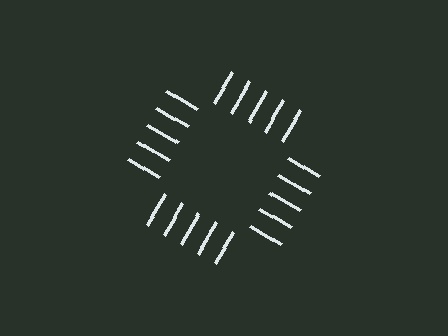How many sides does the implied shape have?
4 sides — the line-ends trace a square.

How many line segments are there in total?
20 — 5 along each of the 4 edges.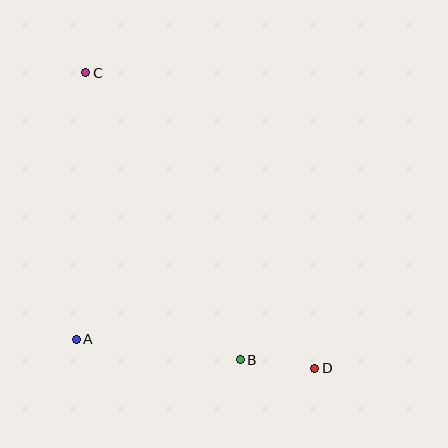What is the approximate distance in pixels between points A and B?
The distance between A and B is approximately 165 pixels.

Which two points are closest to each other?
Points B and D are closest to each other.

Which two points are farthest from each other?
Points C and D are farthest from each other.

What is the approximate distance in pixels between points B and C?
The distance between B and C is approximately 326 pixels.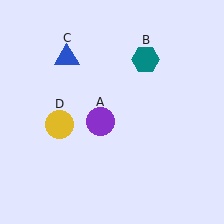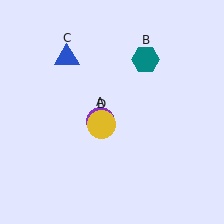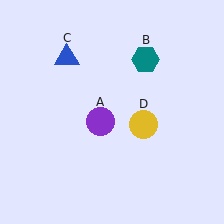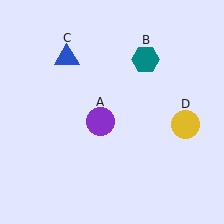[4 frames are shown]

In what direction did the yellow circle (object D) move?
The yellow circle (object D) moved right.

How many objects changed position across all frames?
1 object changed position: yellow circle (object D).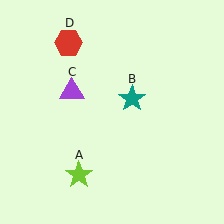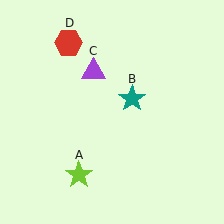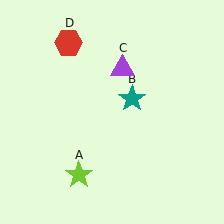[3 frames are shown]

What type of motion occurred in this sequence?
The purple triangle (object C) rotated clockwise around the center of the scene.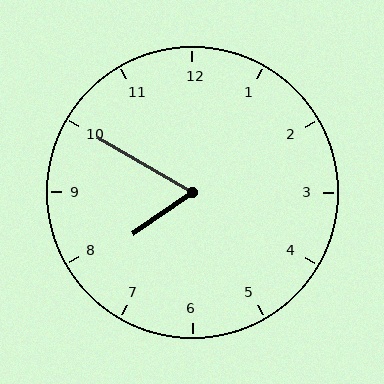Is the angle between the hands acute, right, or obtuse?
It is acute.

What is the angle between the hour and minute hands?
Approximately 65 degrees.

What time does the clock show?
7:50.